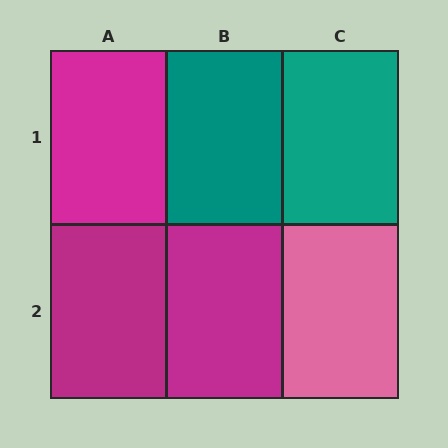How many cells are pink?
1 cell is pink.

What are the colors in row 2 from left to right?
Magenta, magenta, pink.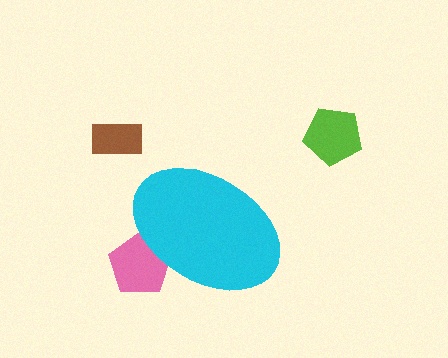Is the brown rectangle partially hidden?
No, the brown rectangle is fully visible.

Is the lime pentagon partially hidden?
No, the lime pentagon is fully visible.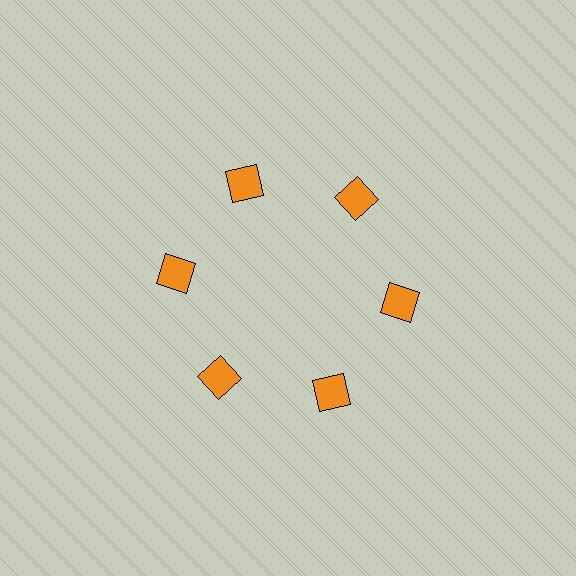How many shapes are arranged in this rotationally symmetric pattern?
There are 6 shapes, arranged in 6 groups of 1.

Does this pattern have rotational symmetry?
Yes, this pattern has 6-fold rotational symmetry. It looks the same after rotating 60 degrees around the center.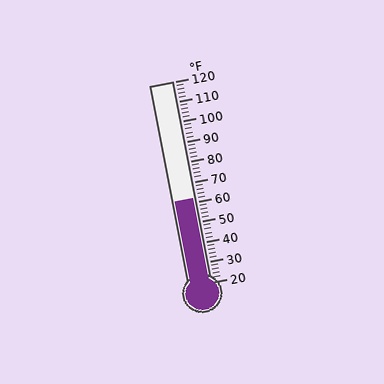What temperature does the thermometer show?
The thermometer shows approximately 62°F.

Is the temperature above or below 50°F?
The temperature is above 50°F.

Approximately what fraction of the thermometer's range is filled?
The thermometer is filled to approximately 40% of its range.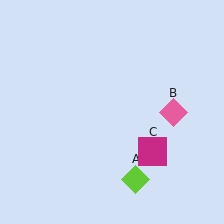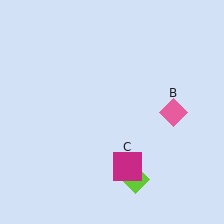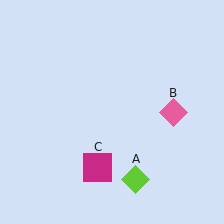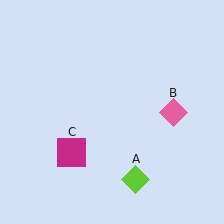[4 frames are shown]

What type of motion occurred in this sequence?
The magenta square (object C) rotated clockwise around the center of the scene.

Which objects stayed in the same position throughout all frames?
Lime diamond (object A) and pink diamond (object B) remained stationary.